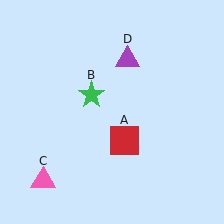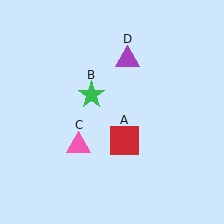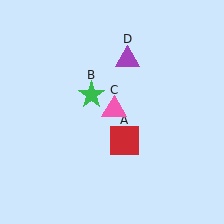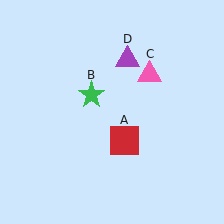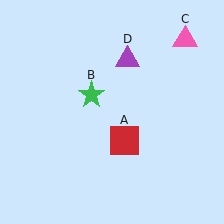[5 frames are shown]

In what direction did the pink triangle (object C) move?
The pink triangle (object C) moved up and to the right.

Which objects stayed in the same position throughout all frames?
Red square (object A) and green star (object B) and purple triangle (object D) remained stationary.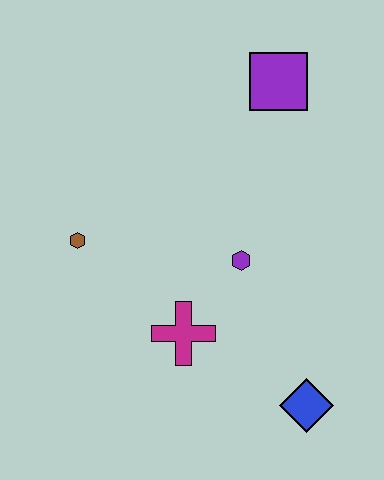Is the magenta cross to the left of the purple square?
Yes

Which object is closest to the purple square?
The purple hexagon is closest to the purple square.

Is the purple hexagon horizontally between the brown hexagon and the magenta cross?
No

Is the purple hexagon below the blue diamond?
No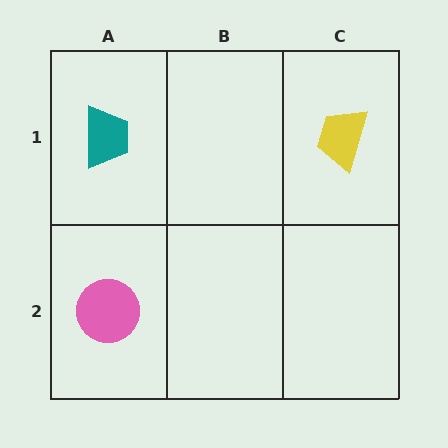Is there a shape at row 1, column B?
No, that cell is empty.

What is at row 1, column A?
A teal trapezoid.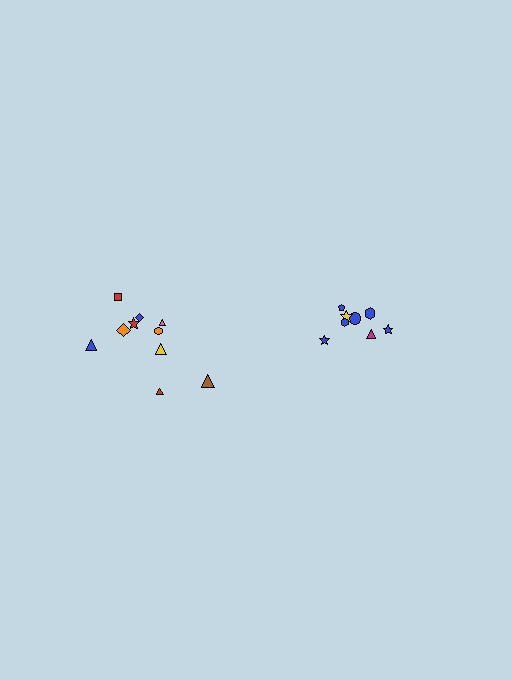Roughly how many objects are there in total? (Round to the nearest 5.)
Roughly 20 objects in total.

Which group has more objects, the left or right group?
The left group.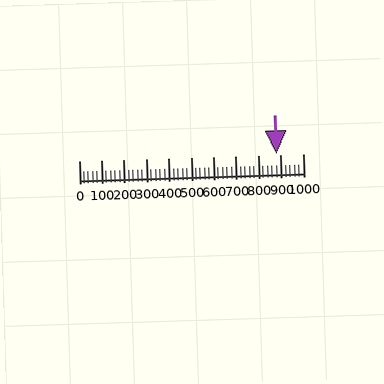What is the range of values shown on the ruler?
The ruler shows values from 0 to 1000.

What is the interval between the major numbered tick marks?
The major tick marks are spaced 100 units apart.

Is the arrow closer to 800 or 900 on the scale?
The arrow is closer to 900.